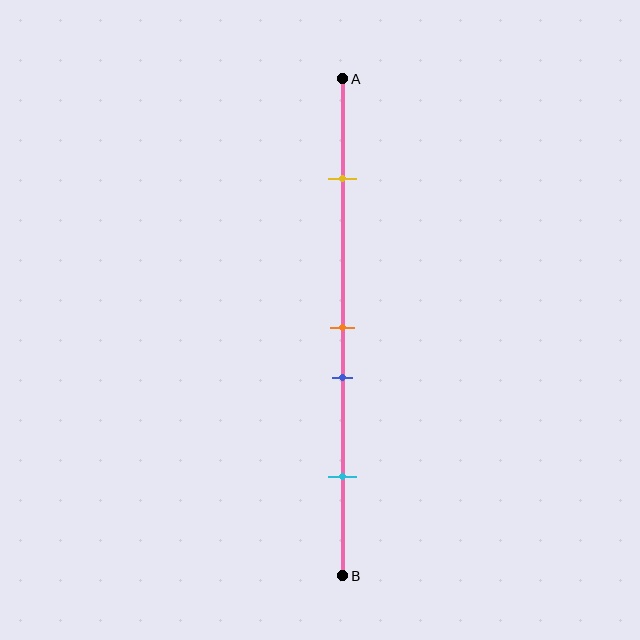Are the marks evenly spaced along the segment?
No, the marks are not evenly spaced.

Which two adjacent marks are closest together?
The orange and blue marks are the closest adjacent pair.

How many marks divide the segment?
There are 4 marks dividing the segment.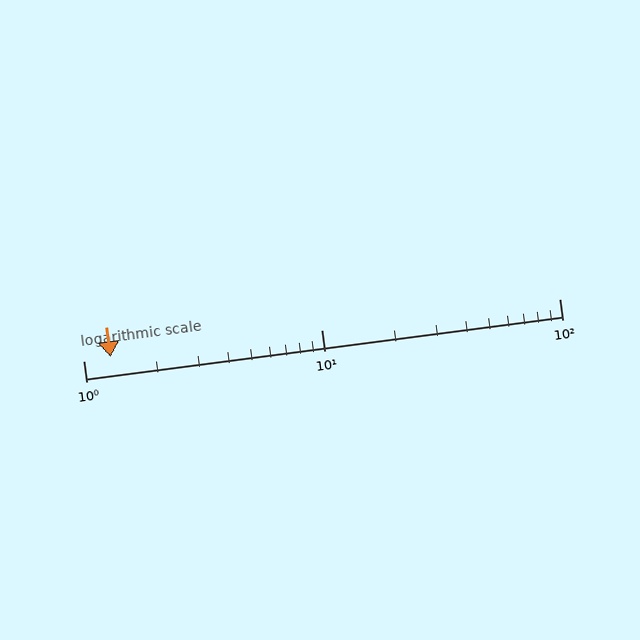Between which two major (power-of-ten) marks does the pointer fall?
The pointer is between 1 and 10.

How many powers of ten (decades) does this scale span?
The scale spans 2 decades, from 1 to 100.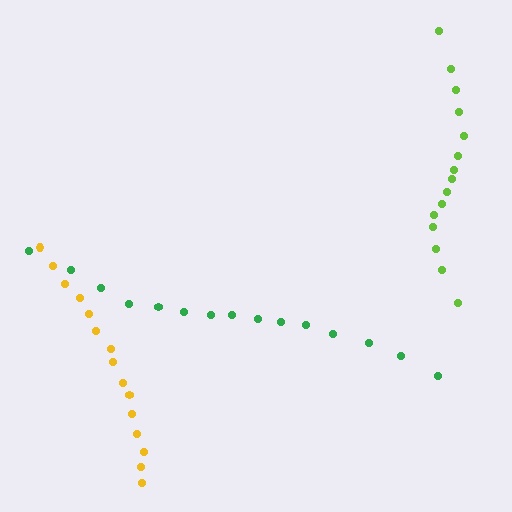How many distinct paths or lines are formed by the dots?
There are 3 distinct paths.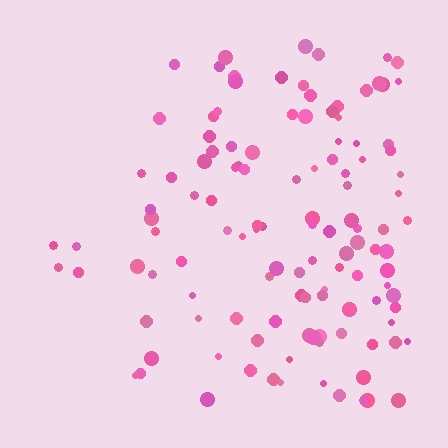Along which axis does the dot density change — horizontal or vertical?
Horizontal.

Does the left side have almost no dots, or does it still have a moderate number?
Still a moderate number, just noticeably fewer than the right.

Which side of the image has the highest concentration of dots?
The right.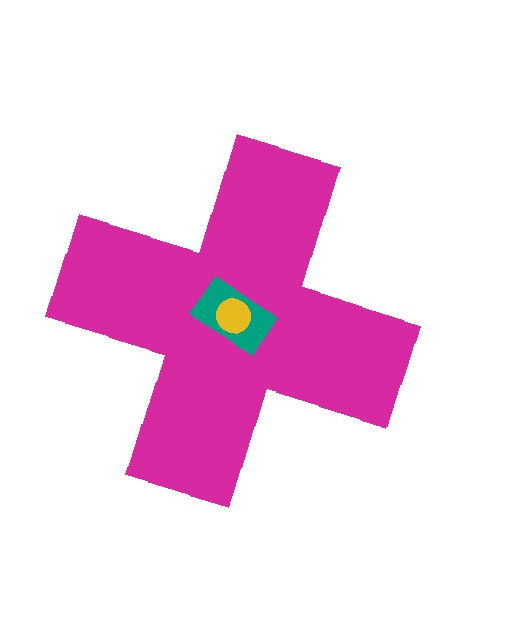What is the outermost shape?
The magenta cross.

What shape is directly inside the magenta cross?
The teal rectangle.